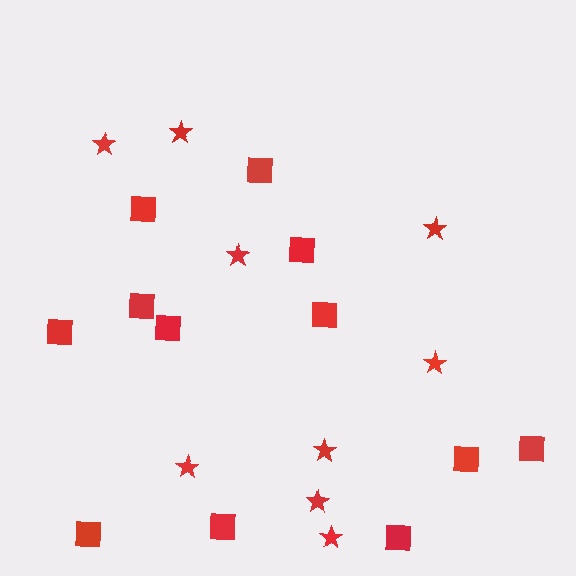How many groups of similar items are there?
There are 2 groups: one group of stars (9) and one group of squares (12).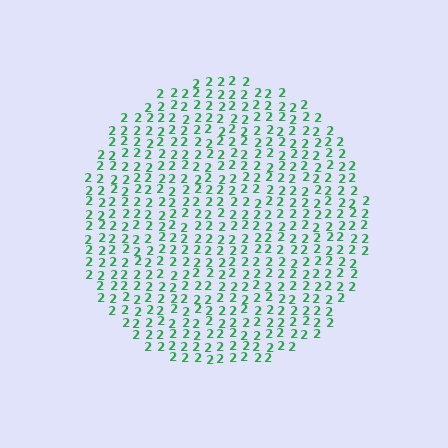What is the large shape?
The large shape is a circle.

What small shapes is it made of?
It is made of small digit 2's.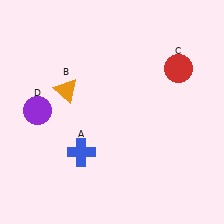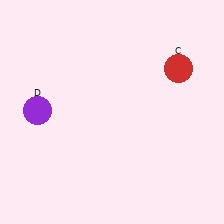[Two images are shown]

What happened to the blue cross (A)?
The blue cross (A) was removed in Image 2. It was in the bottom-left area of Image 1.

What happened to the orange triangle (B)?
The orange triangle (B) was removed in Image 2. It was in the top-left area of Image 1.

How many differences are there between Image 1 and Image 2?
There are 2 differences between the two images.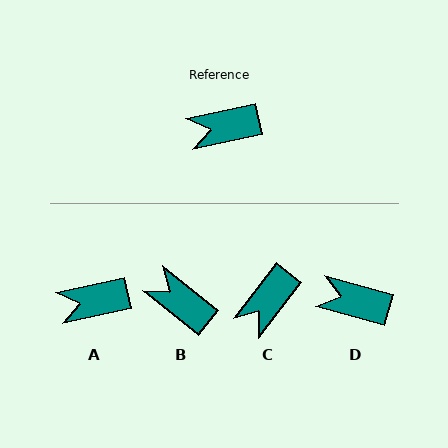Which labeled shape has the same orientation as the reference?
A.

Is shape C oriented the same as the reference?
No, it is off by about 40 degrees.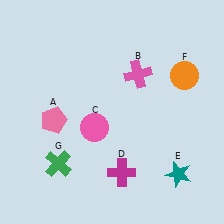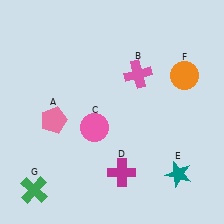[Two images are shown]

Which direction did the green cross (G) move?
The green cross (G) moved down.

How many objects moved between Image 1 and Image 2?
1 object moved between the two images.